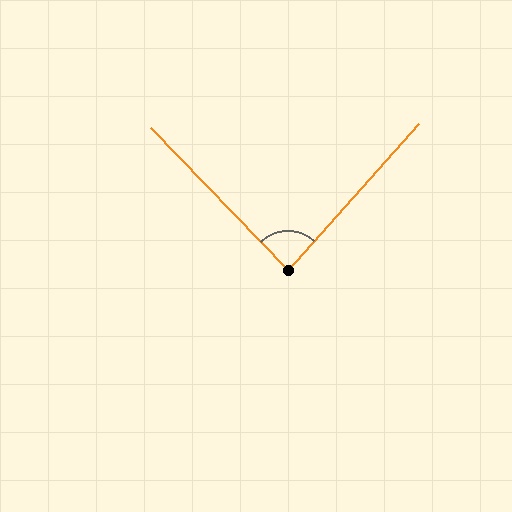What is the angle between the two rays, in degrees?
Approximately 86 degrees.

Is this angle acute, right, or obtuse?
It is approximately a right angle.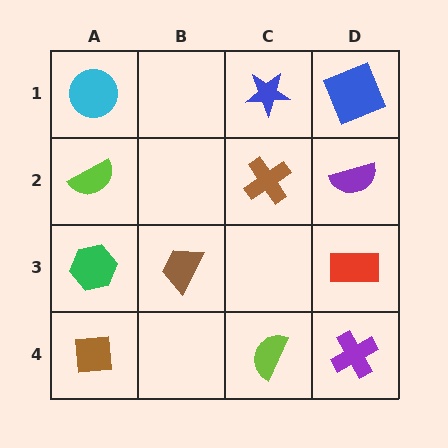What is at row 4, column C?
A lime semicircle.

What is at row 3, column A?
A green hexagon.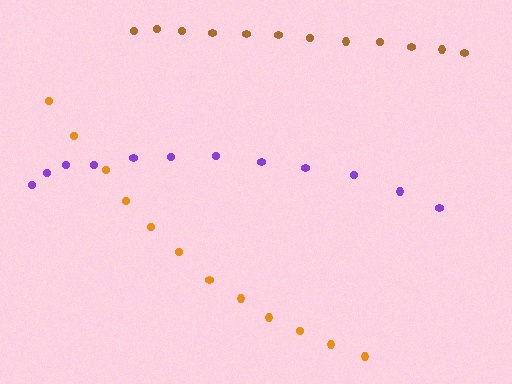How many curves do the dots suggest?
There are 3 distinct paths.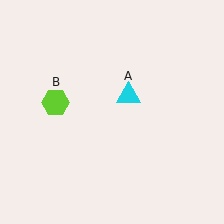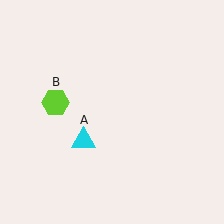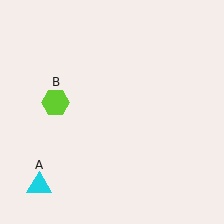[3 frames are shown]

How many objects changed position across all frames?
1 object changed position: cyan triangle (object A).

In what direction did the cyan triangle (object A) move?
The cyan triangle (object A) moved down and to the left.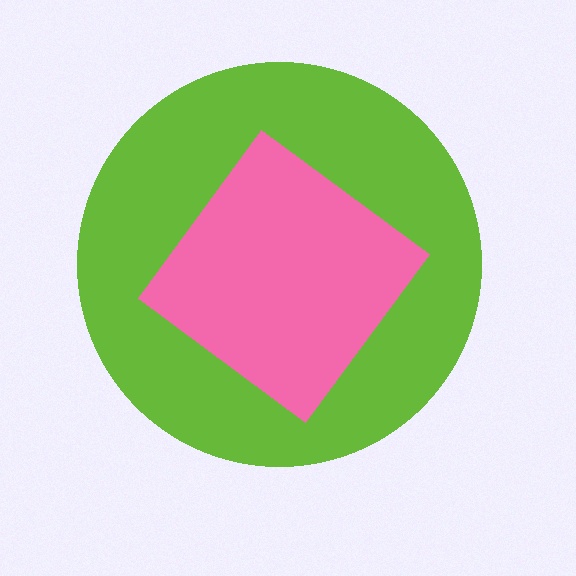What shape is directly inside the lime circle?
The pink diamond.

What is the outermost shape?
The lime circle.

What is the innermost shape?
The pink diamond.